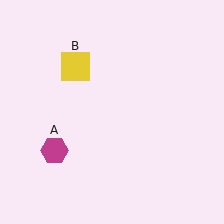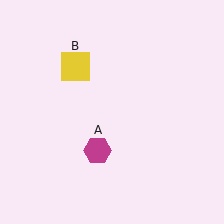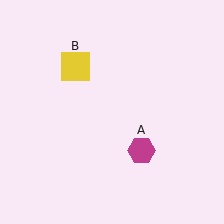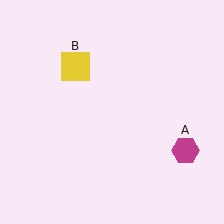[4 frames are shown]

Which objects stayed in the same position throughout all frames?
Yellow square (object B) remained stationary.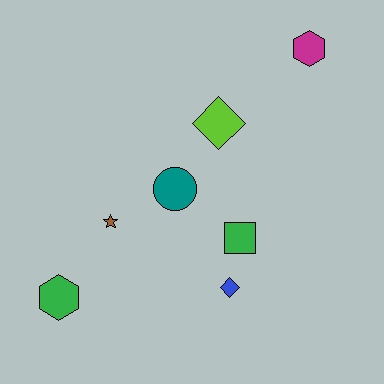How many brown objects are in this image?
There is 1 brown object.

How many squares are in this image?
There is 1 square.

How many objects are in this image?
There are 7 objects.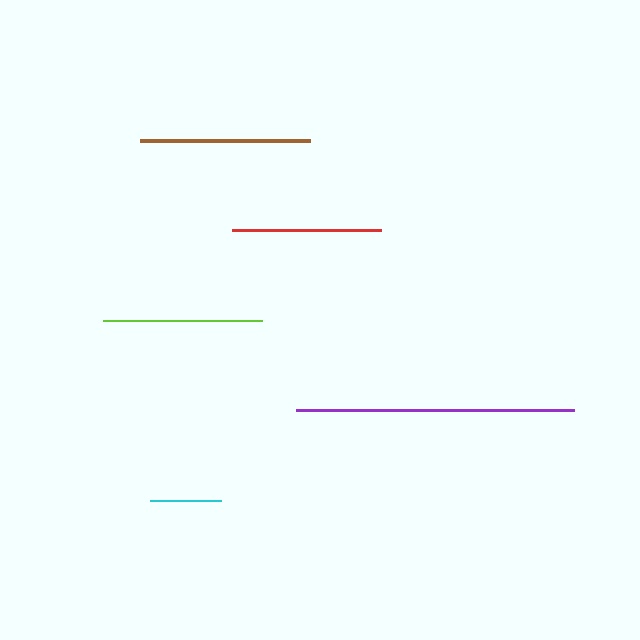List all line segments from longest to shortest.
From longest to shortest: purple, brown, lime, red, cyan.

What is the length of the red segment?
The red segment is approximately 149 pixels long.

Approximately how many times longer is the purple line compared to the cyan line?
The purple line is approximately 3.9 times the length of the cyan line.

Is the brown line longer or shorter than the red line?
The brown line is longer than the red line.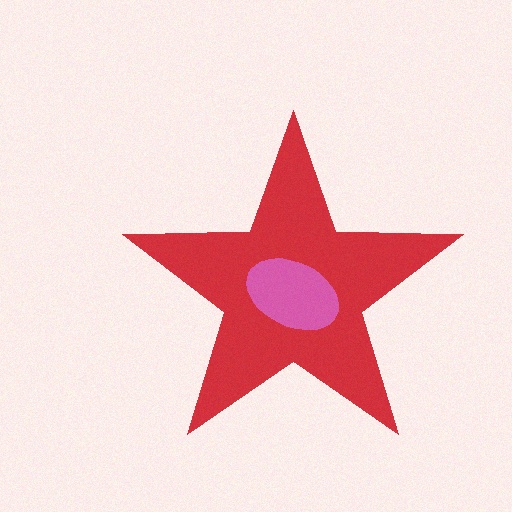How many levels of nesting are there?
2.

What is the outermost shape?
The red star.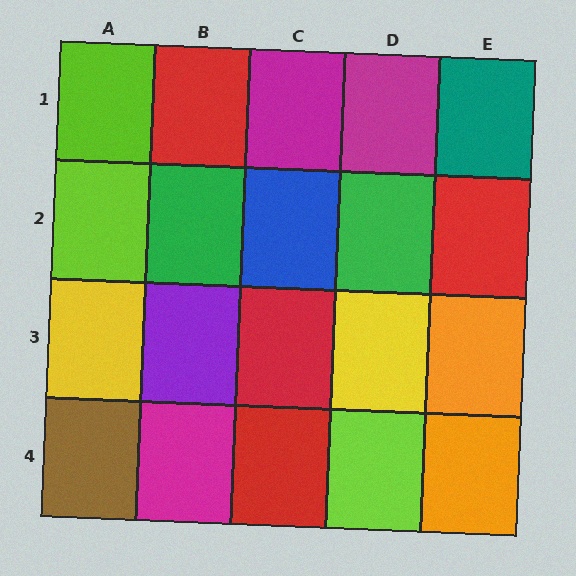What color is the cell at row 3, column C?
Red.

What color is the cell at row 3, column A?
Yellow.